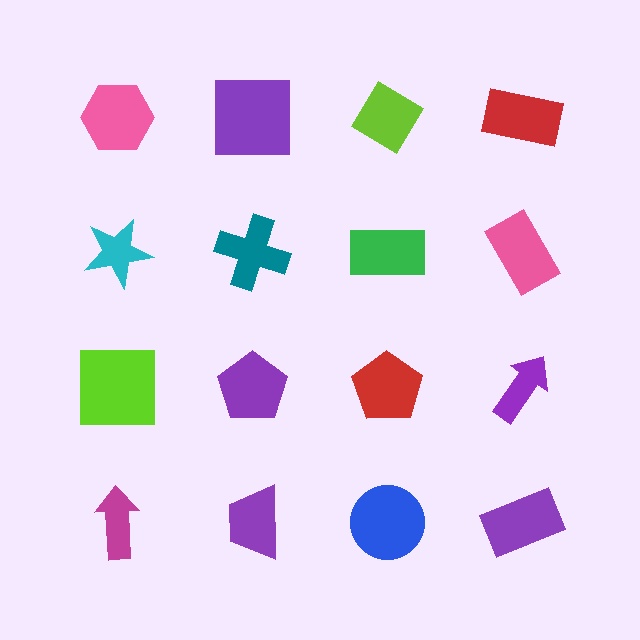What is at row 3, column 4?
A purple arrow.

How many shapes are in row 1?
4 shapes.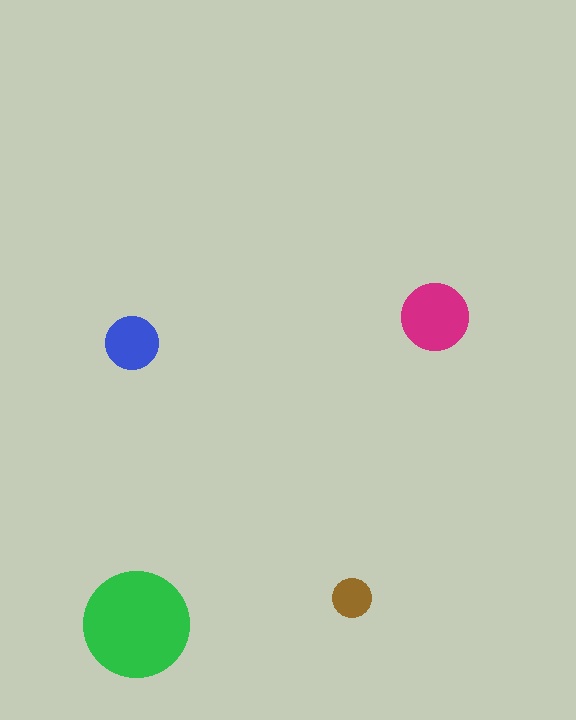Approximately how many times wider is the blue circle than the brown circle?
About 1.5 times wider.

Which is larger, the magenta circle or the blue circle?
The magenta one.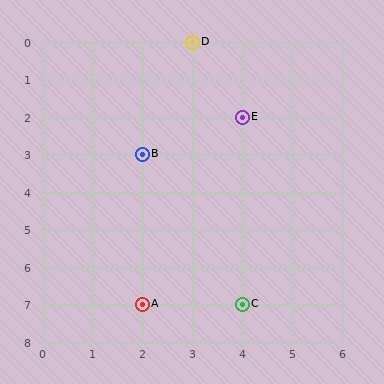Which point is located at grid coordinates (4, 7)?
Point C is at (4, 7).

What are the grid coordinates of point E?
Point E is at grid coordinates (4, 2).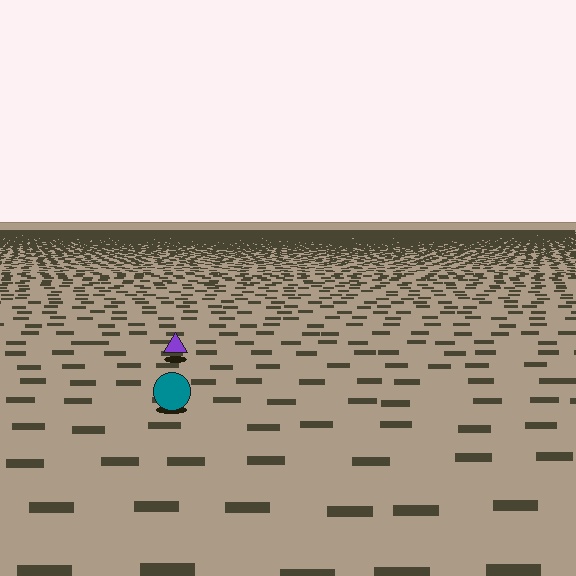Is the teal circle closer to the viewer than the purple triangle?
Yes. The teal circle is closer — you can tell from the texture gradient: the ground texture is coarser near it.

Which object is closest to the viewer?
The teal circle is closest. The texture marks near it are larger and more spread out.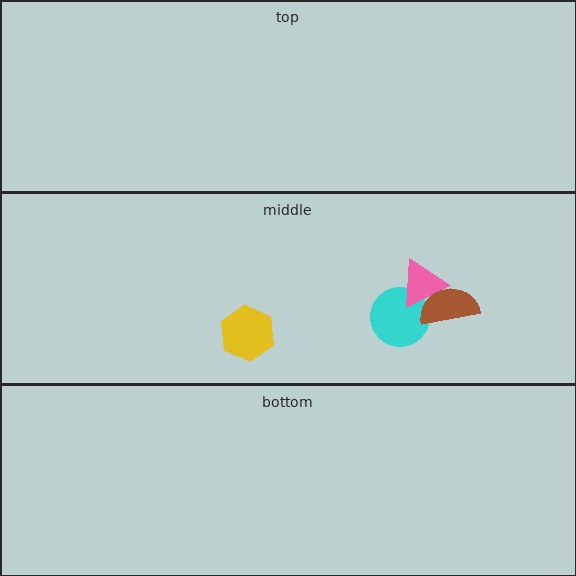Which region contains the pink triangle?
The middle region.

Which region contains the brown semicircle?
The middle region.